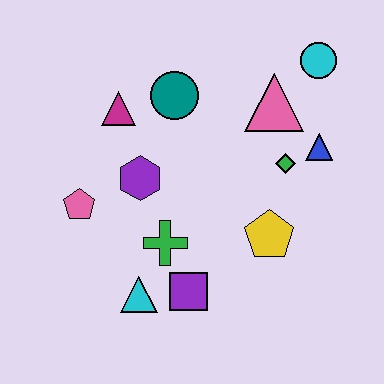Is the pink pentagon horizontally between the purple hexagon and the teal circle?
No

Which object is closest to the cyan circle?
The pink triangle is closest to the cyan circle.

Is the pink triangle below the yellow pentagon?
No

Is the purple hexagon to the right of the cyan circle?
No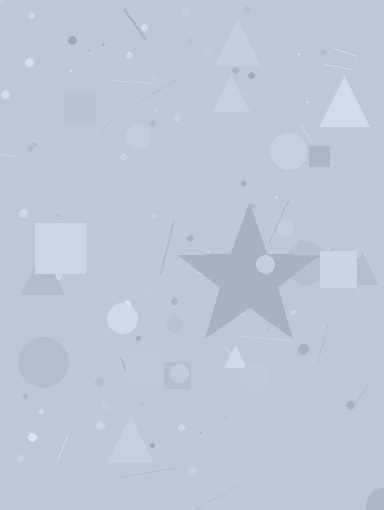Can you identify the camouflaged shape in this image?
The camouflaged shape is a star.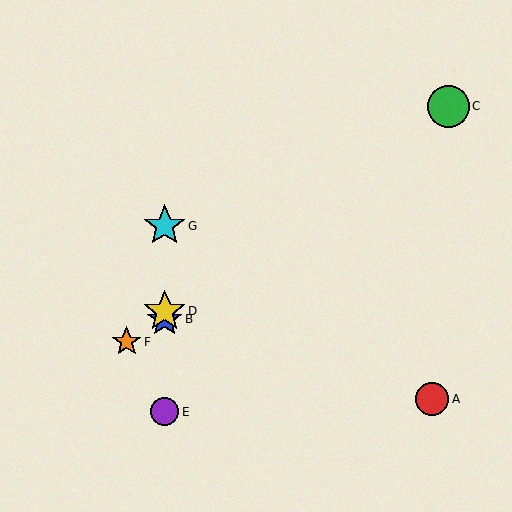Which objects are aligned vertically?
Objects B, D, E, G are aligned vertically.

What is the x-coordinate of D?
Object D is at x≈165.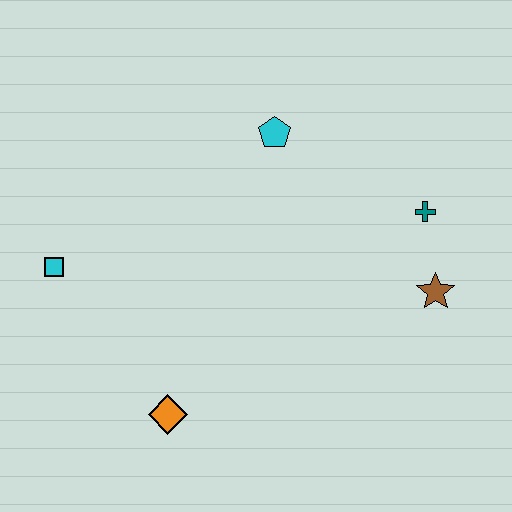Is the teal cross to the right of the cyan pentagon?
Yes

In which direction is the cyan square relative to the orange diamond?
The cyan square is above the orange diamond.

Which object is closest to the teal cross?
The brown star is closest to the teal cross.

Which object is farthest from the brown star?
The cyan square is farthest from the brown star.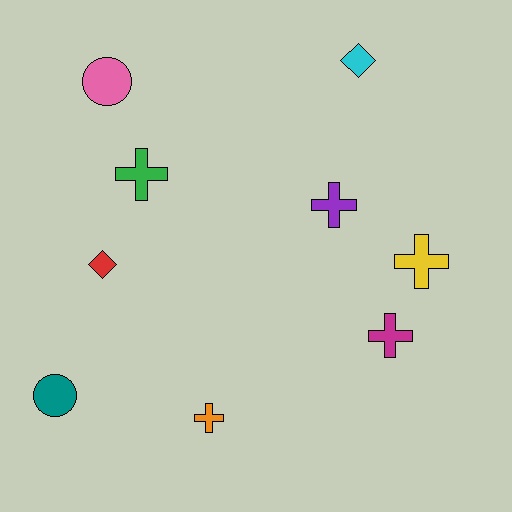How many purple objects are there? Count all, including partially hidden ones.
There is 1 purple object.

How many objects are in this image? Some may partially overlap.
There are 9 objects.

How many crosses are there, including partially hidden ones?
There are 5 crosses.